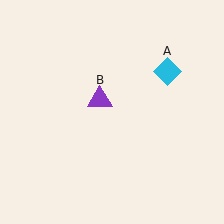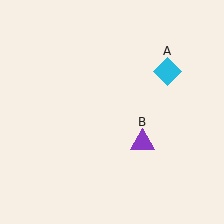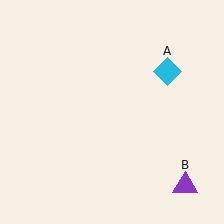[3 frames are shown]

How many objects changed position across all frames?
1 object changed position: purple triangle (object B).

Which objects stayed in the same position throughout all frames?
Cyan diamond (object A) remained stationary.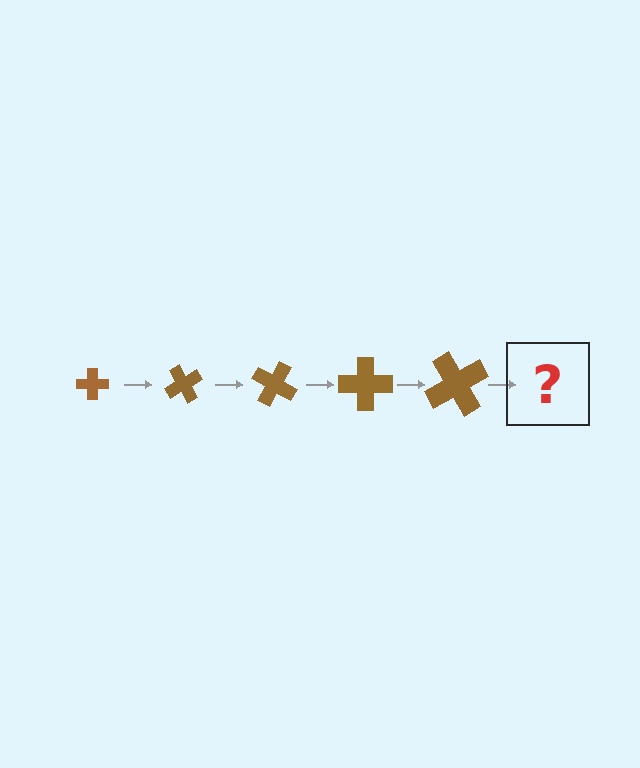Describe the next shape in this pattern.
It should be a cross, larger than the previous one and rotated 300 degrees from the start.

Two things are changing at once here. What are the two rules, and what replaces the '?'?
The two rules are that the cross grows larger each step and it rotates 60 degrees each step. The '?' should be a cross, larger than the previous one and rotated 300 degrees from the start.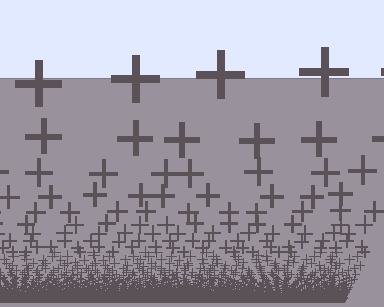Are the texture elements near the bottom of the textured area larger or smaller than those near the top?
Smaller. The gradient is inverted — elements near the bottom are smaller and denser.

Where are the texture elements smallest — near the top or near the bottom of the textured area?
Near the bottom.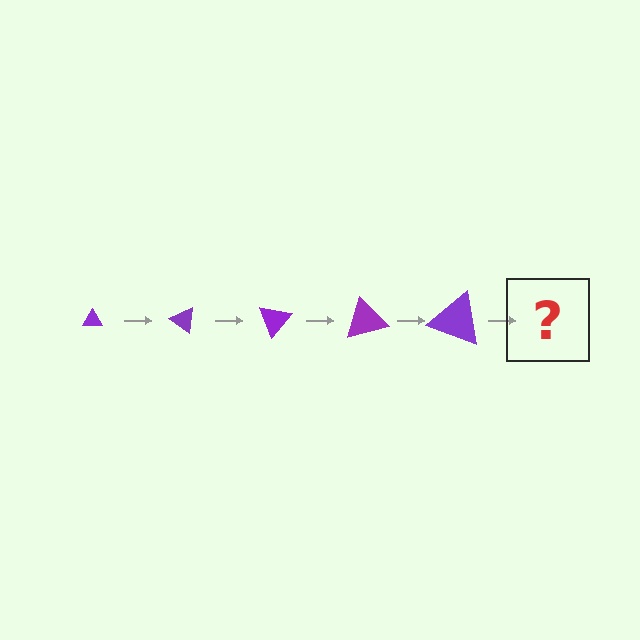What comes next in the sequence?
The next element should be a triangle, larger than the previous one and rotated 175 degrees from the start.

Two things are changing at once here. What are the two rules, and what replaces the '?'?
The two rules are that the triangle grows larger each step and it rotates 35 degrees each step. The '?' should be a triangle, larger than the previous one and rotated 175 degrees from the start.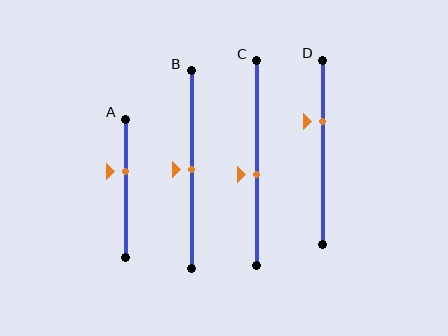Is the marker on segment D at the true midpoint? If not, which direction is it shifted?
No, the marker on segment D is shifted upward by about 16% of the segment length.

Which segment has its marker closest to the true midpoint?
Segment B has its marker closest to the true midpoint.